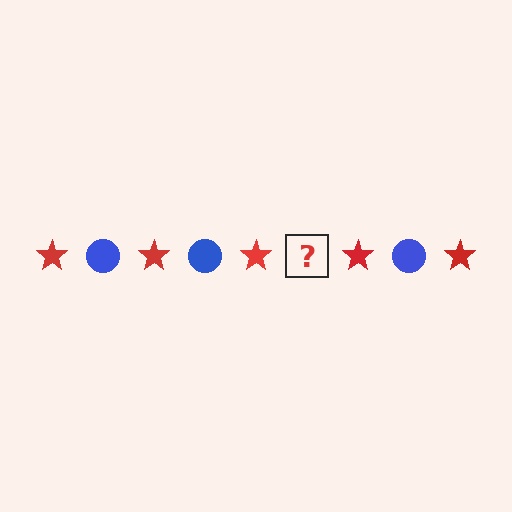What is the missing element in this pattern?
The missing element is a blue circle.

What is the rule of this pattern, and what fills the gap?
The rule is that the pattern alternates between red star and blue circle. The gap should be filled with a blue circle.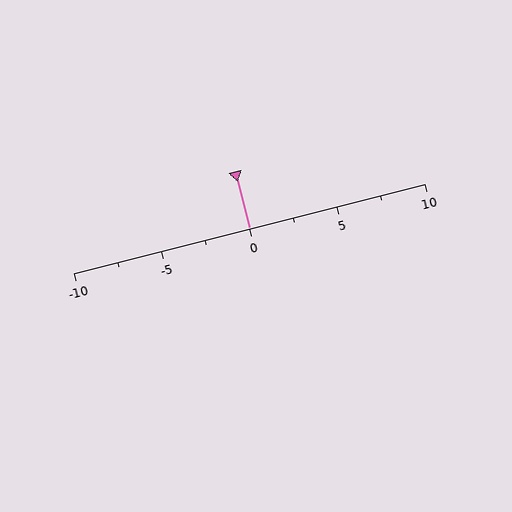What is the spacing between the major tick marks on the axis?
The major ticks are spaced 5 apart.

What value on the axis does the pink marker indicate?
The marker indicates approximately 0.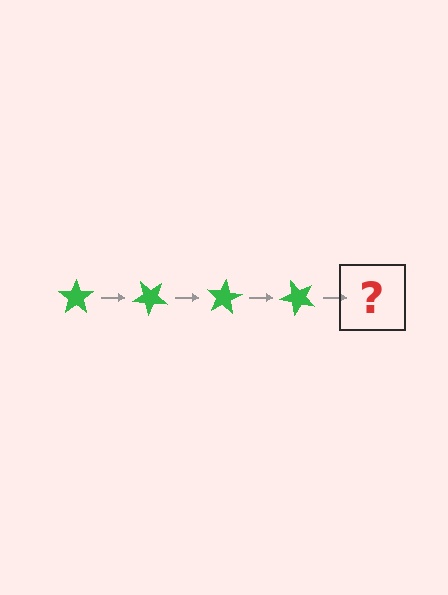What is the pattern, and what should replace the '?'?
The pattern is that the star rotates 40 degrees each step. The '?' should be a green star rotated 160 degrees.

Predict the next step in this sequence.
The next step is a green star rotated 160 degrees.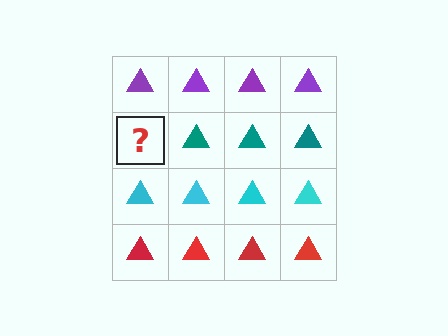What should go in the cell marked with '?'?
The missing cell should contain a teal triangle.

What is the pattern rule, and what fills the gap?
The rule is that each row has a consistent color. The gap should be filled with a teal triangle.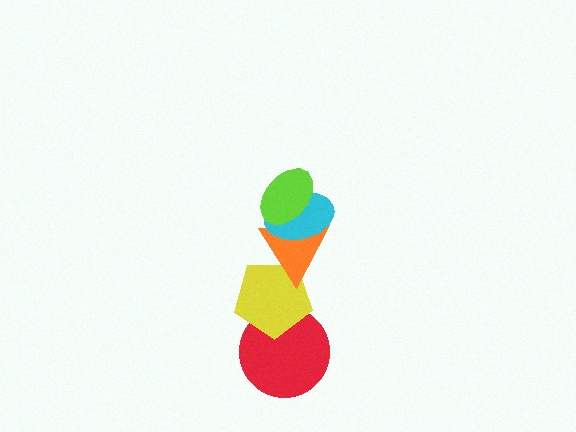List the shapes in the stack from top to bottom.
From top to bottom: the lime ellipse, the cyan ellipse, the orange triangle, the yellow pentagon, the red circle.